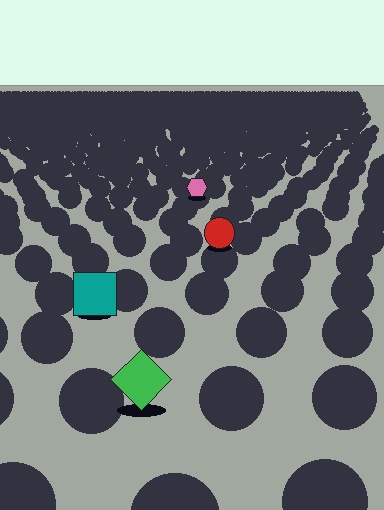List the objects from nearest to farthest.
From nearest to farthest: the green diamond, the teal square, the red circle, the pink hexagon.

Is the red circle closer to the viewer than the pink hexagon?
Yes. The red circle is closer — you can tell from the texture gradient: the ground texture is coarser near it.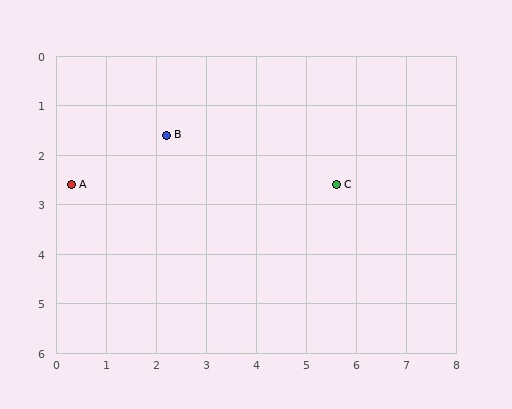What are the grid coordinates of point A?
Point A is at approximately (0.3, 2.6).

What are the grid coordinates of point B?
Point B is at approximately (2.2, 1.6).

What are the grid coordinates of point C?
Point C is at approximately (5.6, 2.6).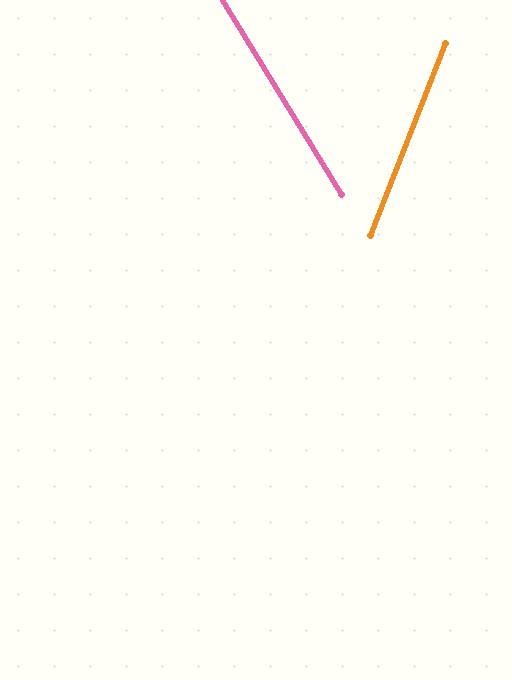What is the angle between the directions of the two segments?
Approximately 52 degrees.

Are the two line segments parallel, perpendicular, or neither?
Neither parallel nor perpendicular — they differ by about 52°.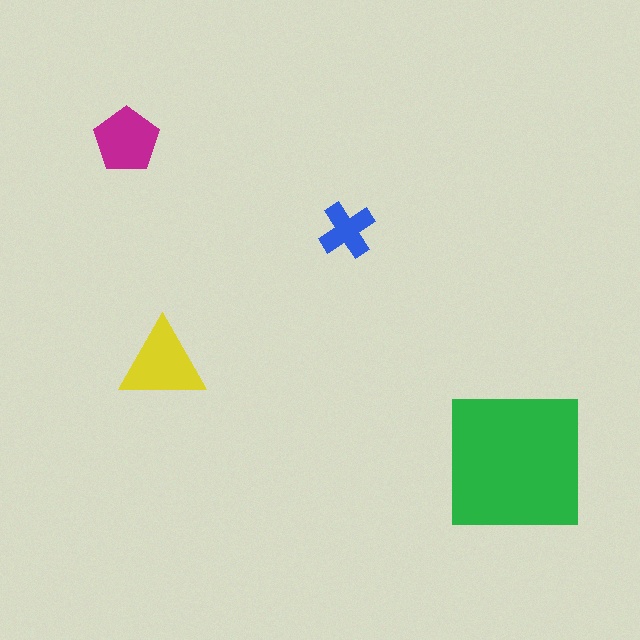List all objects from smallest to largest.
The blue cross, the magenta pentagon, the yellow triangle, the green square.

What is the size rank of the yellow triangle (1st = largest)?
2nd.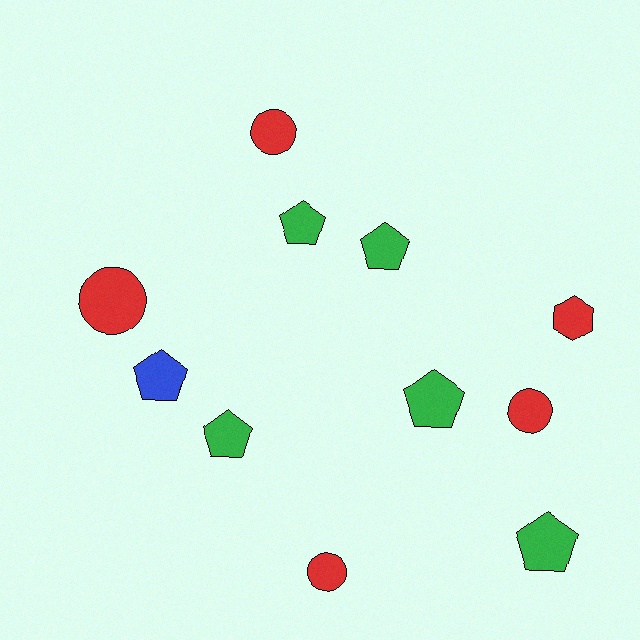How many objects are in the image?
There are 11 objects.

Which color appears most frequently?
Green, with 5 objects.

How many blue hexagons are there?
There are no blue hexagons.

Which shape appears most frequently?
Pentagon, with 6 objects.